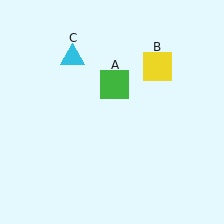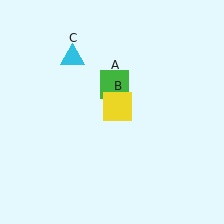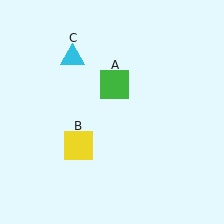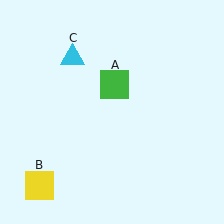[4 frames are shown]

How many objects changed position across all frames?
1 object changed position: yellow square (object B).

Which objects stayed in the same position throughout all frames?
Green square (object A) and cyan triangle (object C) remained stationary.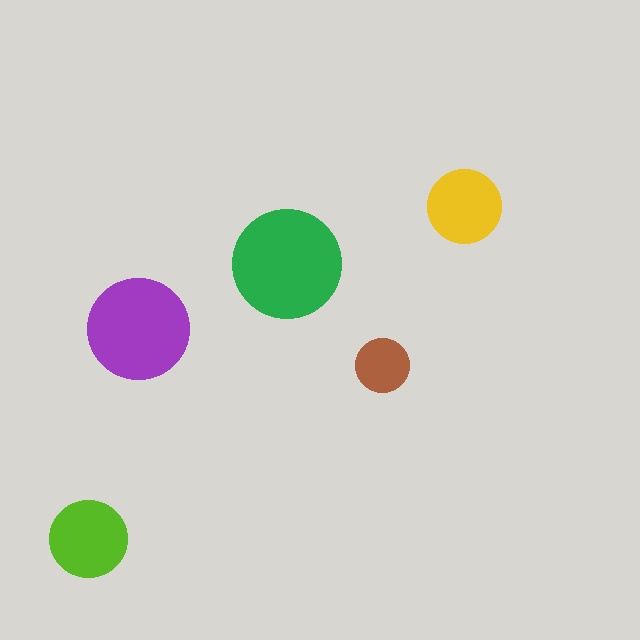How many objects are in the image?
There are 5 objects in the image.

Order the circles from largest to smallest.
the green one, the purple one, the lime one, the yellow one, the brown one.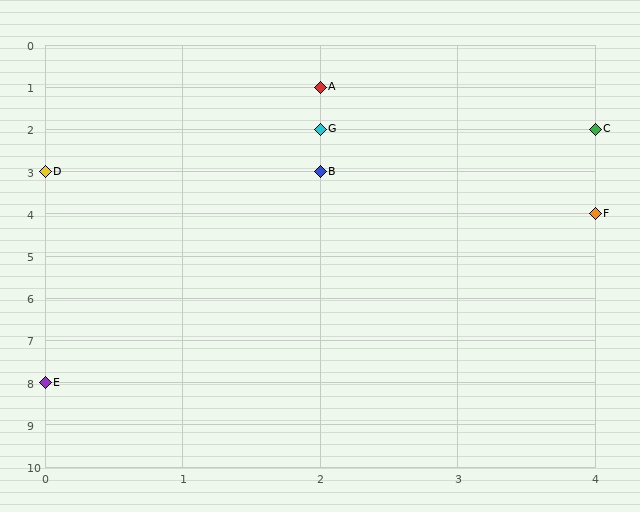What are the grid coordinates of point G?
Point G is at grid coordinates (2, 2).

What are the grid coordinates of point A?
Point A is at grid coordinates (2, 1).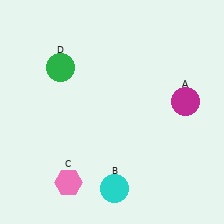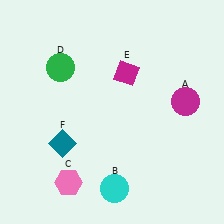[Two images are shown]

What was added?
A magenta diamond (E), a teal diamond (F) were added in Image 2.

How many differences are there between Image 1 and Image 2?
There are 2 differences between the two images.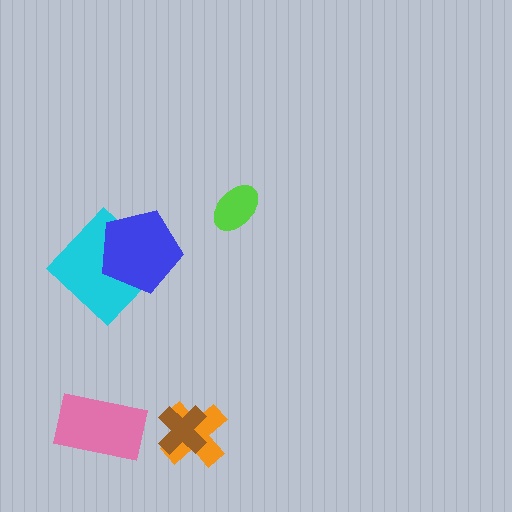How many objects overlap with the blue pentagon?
1 object overlaps with the blue pentagon.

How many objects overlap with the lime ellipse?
0 objects overlap with the lime ellipse.